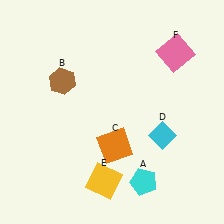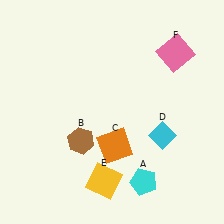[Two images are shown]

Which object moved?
The brown hexagon (B) moved down.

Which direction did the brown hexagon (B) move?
The brown hexagon (B) moved down.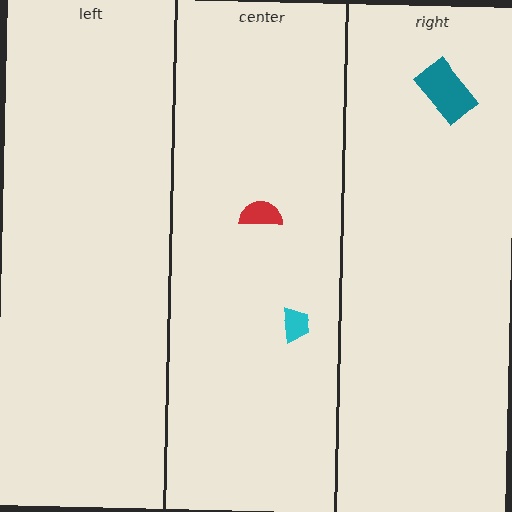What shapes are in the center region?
The cyan trapezoid, the red semicircle.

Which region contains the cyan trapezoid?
The center region.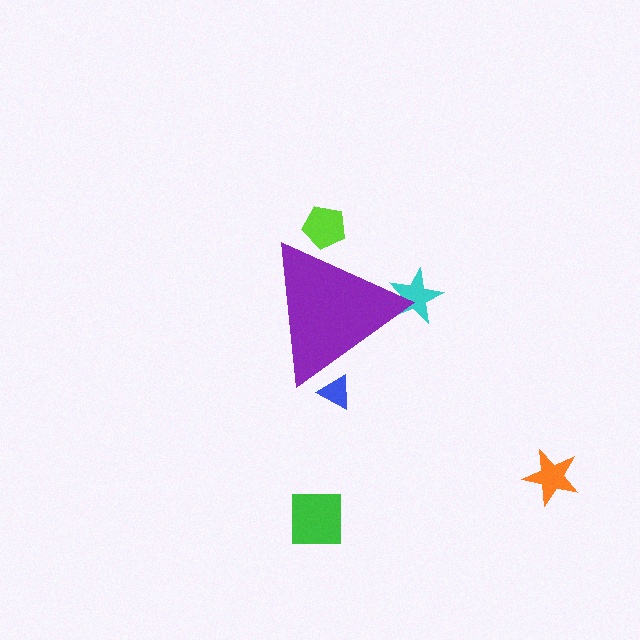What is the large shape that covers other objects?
A purple triangle.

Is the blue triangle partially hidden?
Yes, the blue triangle is partially hidden behind the purple triangle.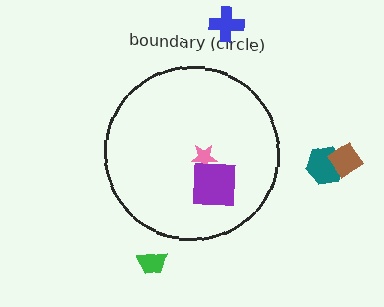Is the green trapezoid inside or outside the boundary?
Outside.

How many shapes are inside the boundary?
2 inside, 4 outside.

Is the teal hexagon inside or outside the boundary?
Outside.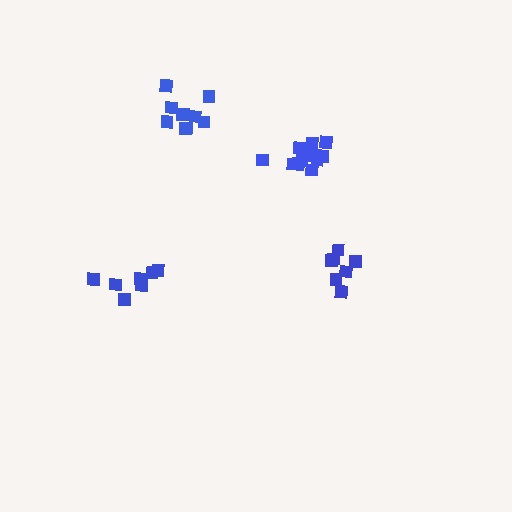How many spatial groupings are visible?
There are 4 spatial groupings.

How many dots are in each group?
Group 1: 9 dots, Group 2: 7 dots, Group 3: 12 dots, Group 4: 7 dots (35 total).